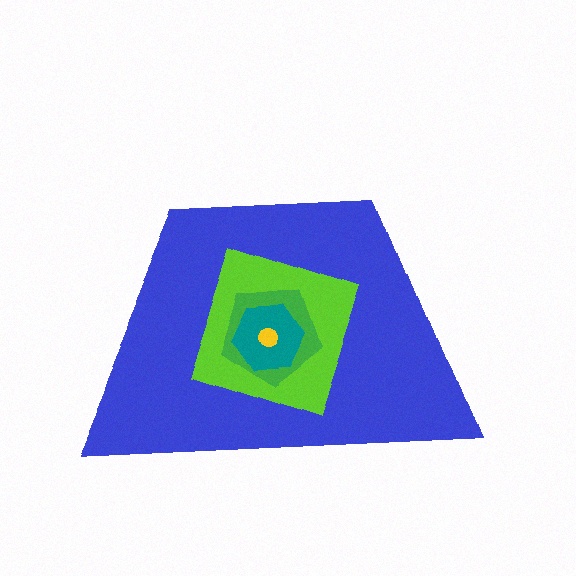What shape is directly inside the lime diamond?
The green pentagon.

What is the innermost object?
The yellow circle.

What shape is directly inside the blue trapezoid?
The lime diamond.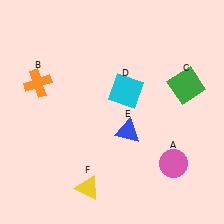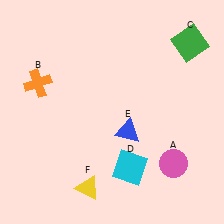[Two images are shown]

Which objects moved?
The objects that moved are: the green square (C), the cyan square (D).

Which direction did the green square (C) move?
The green square (C) moved up.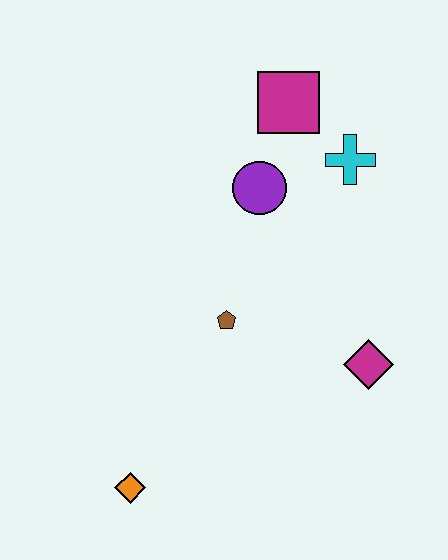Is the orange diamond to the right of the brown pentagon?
No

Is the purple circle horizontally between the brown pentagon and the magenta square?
Yes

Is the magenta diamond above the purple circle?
No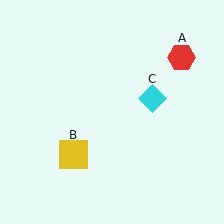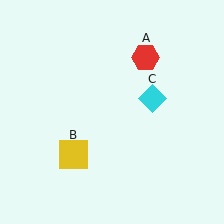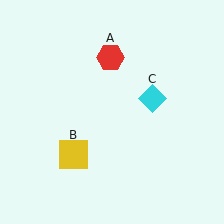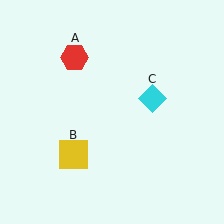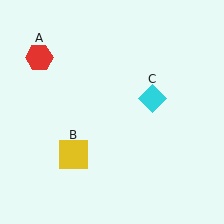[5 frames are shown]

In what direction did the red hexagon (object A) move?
The red hexagon (object A) moved left.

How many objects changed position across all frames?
1 object changed position: red hexagon (object A).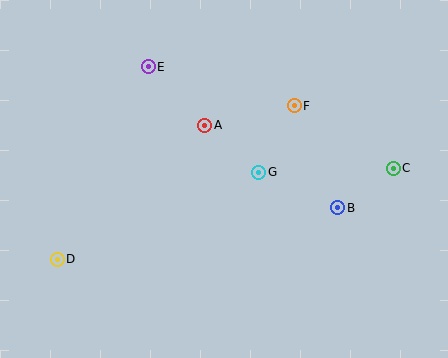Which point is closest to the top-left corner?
Point E is closest to the top-left corner.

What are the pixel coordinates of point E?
Point E is at (148, 67).